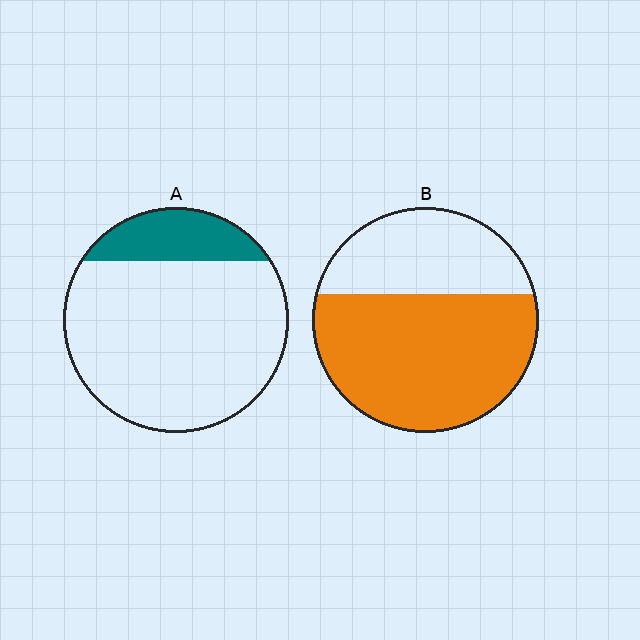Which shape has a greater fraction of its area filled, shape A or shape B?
Shape B.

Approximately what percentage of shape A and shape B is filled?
A is approximately 20% and B is approximately 65%.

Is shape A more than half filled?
No.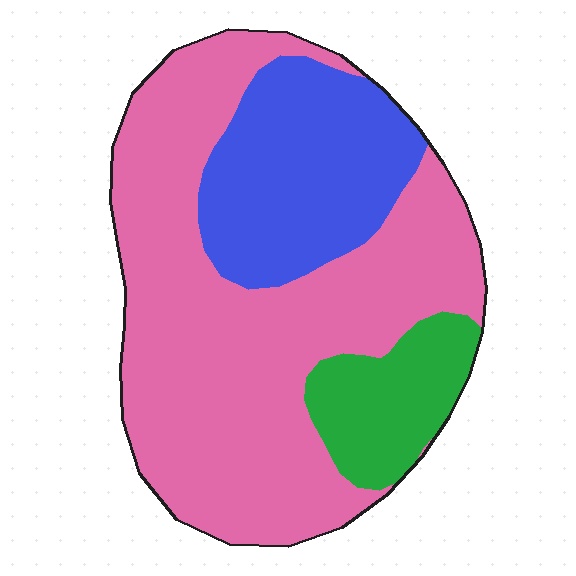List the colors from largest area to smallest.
From largest to smallest: pink, blue, green.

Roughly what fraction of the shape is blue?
Blue takes up about one quarter (1/4) of the shape.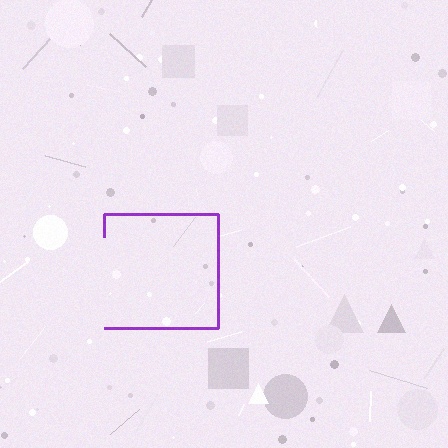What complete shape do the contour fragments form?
The contour fragments form a square.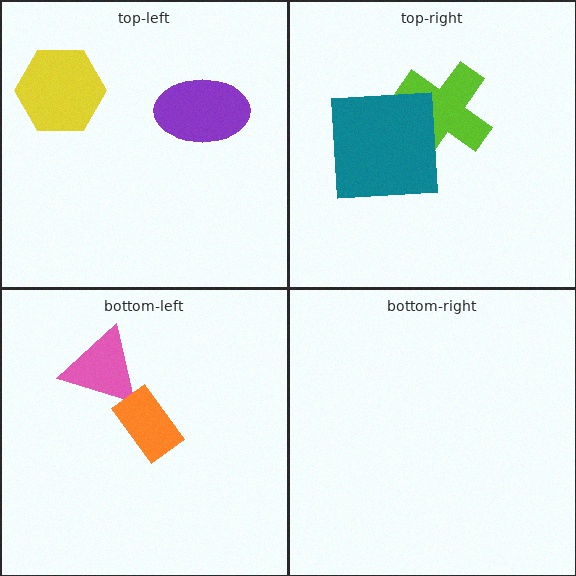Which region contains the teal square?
The top-right region.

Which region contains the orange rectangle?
The bottom-left region.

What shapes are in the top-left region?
The yellow hexagon, the purple ellipse.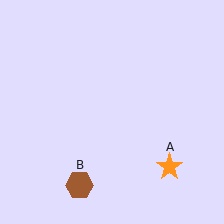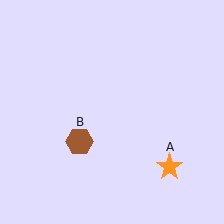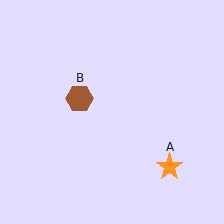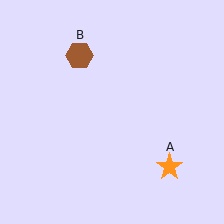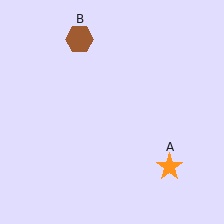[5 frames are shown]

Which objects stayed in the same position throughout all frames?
Orange star (object A) remained stationary.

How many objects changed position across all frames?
1 object changed position: brown hexagon (object B).